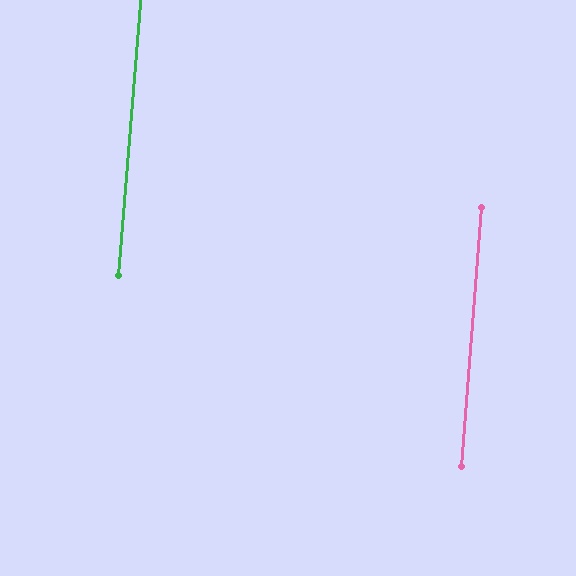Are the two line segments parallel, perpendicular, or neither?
Parallel — their directions differ by only 0.1°.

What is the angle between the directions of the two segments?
Approximately 0 degrees.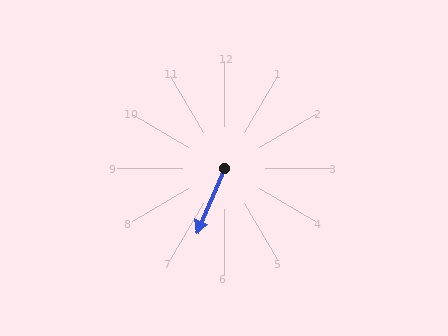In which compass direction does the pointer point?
Southwest.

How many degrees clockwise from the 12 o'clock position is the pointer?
Approximately 203 degrees.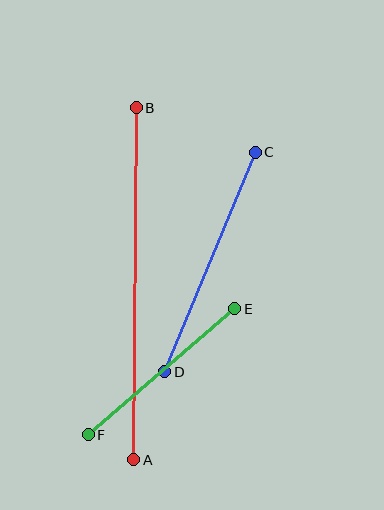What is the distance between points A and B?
The distance is approximately 352 pixels.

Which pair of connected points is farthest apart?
Points A and B are farthest apart.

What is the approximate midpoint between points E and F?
The midpoint is at approximately (162, 372) pixels.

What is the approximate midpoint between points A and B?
The midpoint is at approximately (135, 284) pixels.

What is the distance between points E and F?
The distance is approximately 193 pixels.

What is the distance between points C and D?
The distance is approximately 238 pixels.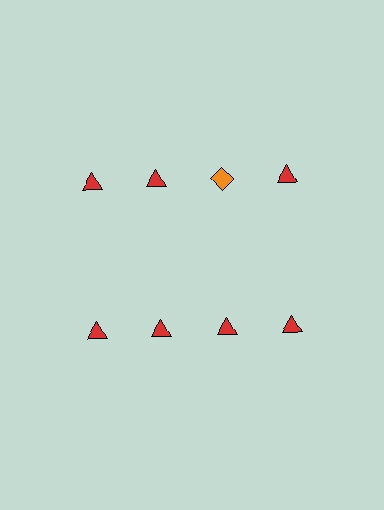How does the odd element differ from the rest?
It differs in both color (orange instead of red) and shape (diamond instead of triangle).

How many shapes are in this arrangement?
There are 8 shapes arranged in a grid pattern.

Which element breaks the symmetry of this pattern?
The orange diamond in the top row, center column breaks the symmetry. All other shapes are red triangles.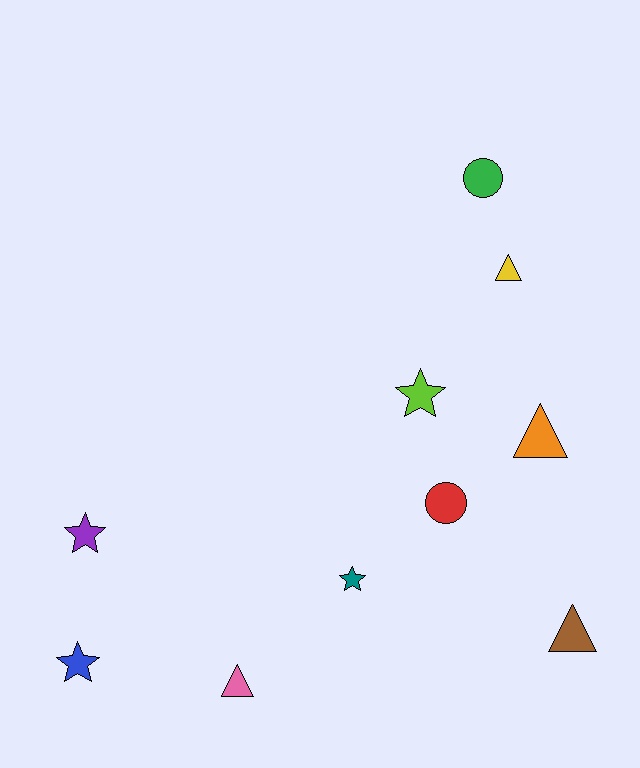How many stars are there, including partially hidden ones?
There are 4 stars.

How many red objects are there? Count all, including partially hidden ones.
There is 1 red object.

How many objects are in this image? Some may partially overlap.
There are 10 objects.